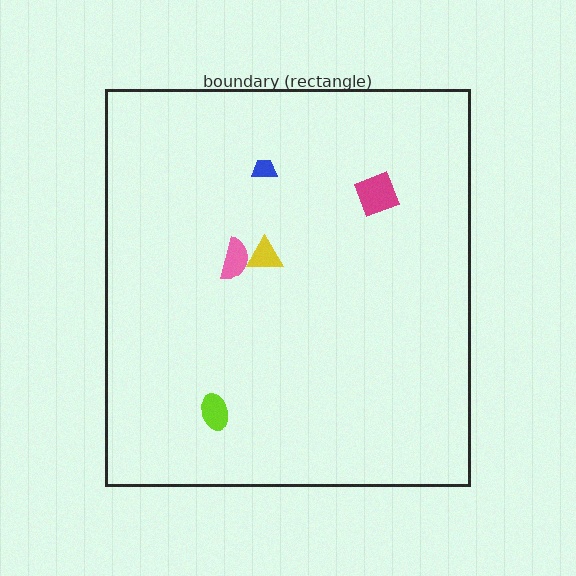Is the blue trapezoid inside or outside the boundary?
Inside.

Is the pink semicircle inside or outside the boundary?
Inside.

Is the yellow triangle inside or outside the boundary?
Inside.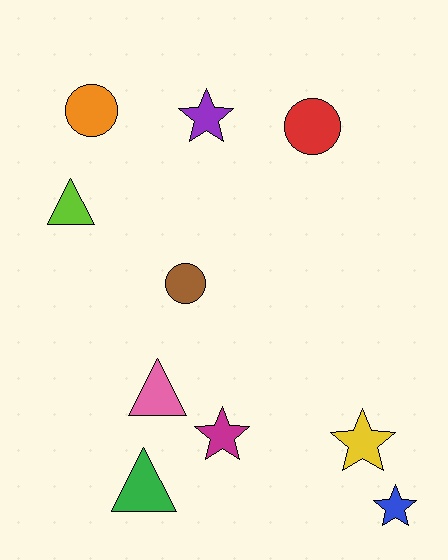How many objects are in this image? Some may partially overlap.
There are 10 objects.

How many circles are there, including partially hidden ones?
There are 3 circles.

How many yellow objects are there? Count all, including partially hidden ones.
There is 1 yellow object.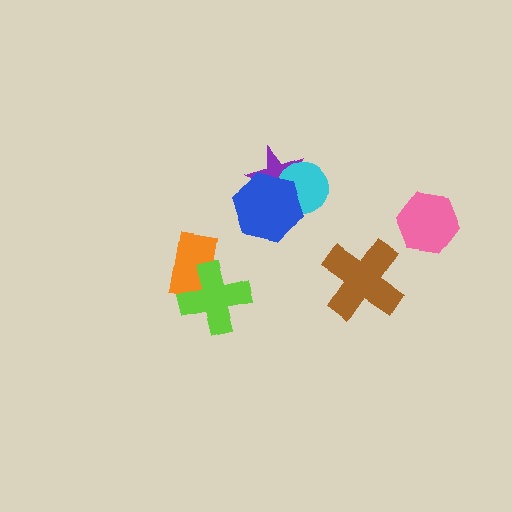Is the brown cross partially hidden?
No, no other shape covers it.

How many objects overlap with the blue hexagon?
2 objects overlap with the blue hexagon.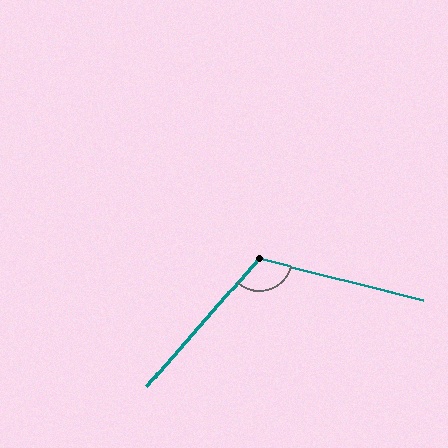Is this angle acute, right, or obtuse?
It is obtuse.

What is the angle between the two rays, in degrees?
Approximately 117 degrees.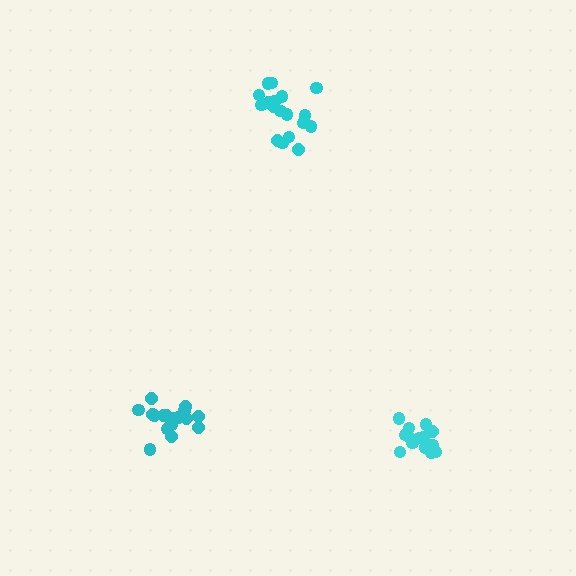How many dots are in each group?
Group 1: 18 dots, Group 2: 15 dots, Group 3: 18 dots (51 total).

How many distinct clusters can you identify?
There are 3 distinct clusters.